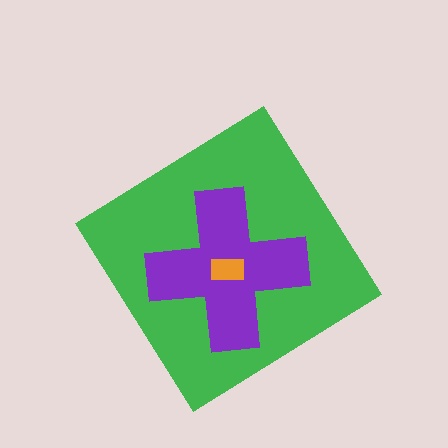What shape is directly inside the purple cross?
The orange rectangle.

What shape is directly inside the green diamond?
The purple cross.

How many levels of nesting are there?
3.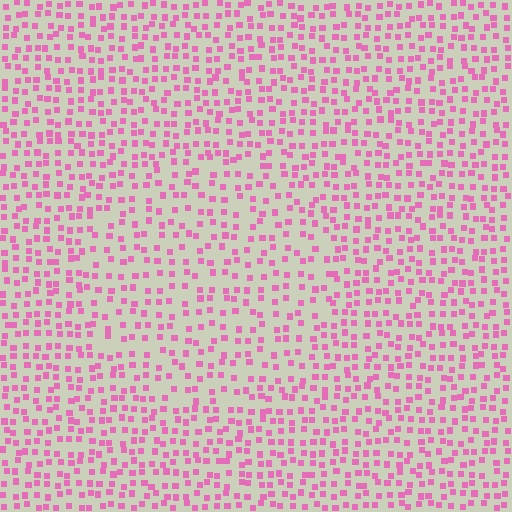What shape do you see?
I see a circle.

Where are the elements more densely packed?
The elements are more densely packed outside the circle boundary.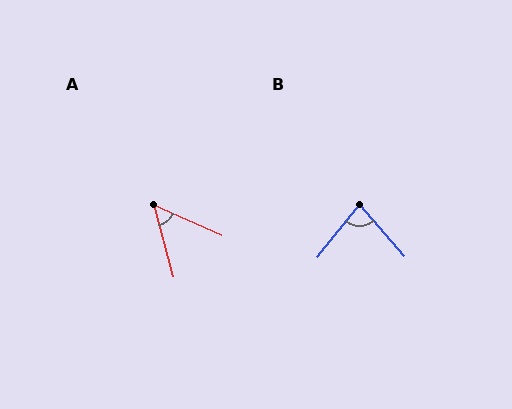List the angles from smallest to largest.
A (52°), B (80°).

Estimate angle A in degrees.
Approximately 52 degrees.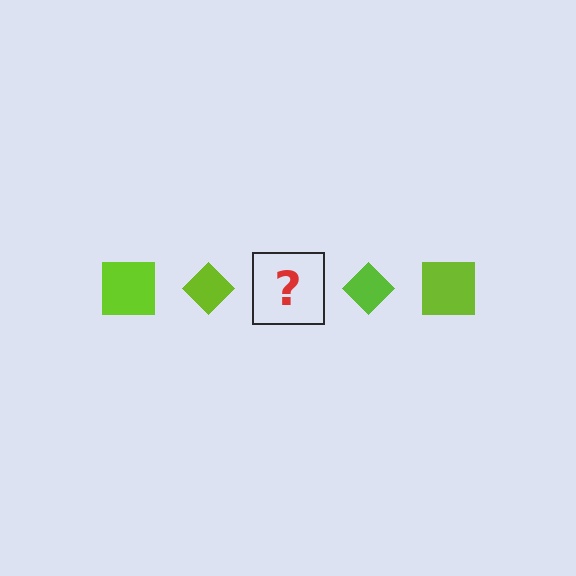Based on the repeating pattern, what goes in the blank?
The blank should be a lime square.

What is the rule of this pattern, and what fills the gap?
The rule is that the pattern cycles through square, diamond shapes in lime. The gap should be filled with a lime square.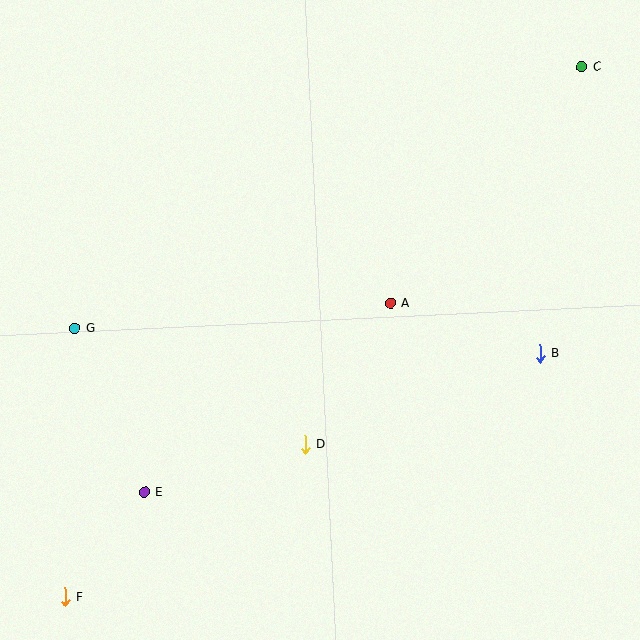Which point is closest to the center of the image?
Point A at (391, 303) is closest to the center.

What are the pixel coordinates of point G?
Point G is at (75, 328).